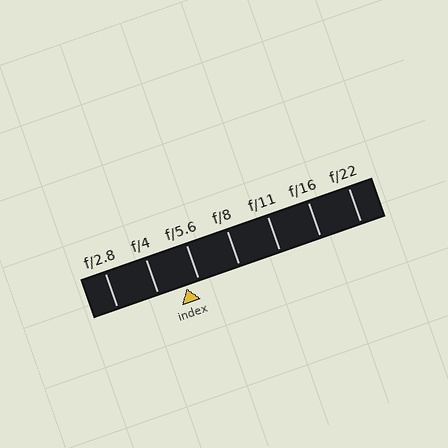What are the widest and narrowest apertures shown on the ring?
The widest aperture shown is f/2.8 and the narrowest is f/22.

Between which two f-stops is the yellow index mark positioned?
The index mark is between f/4 and f/5.6.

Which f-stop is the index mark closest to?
The index mark is closest to f/5.6.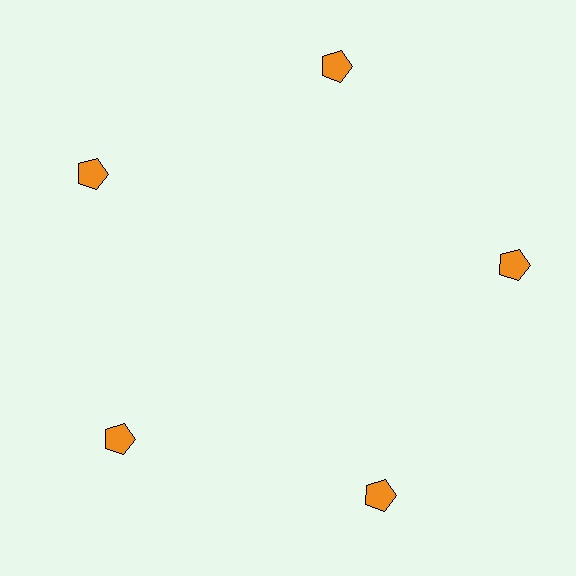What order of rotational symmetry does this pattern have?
This pattern has 5-fold rotational symmetry.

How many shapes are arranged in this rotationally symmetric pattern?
There are 5 shapes, arranged in 5 groups of 1.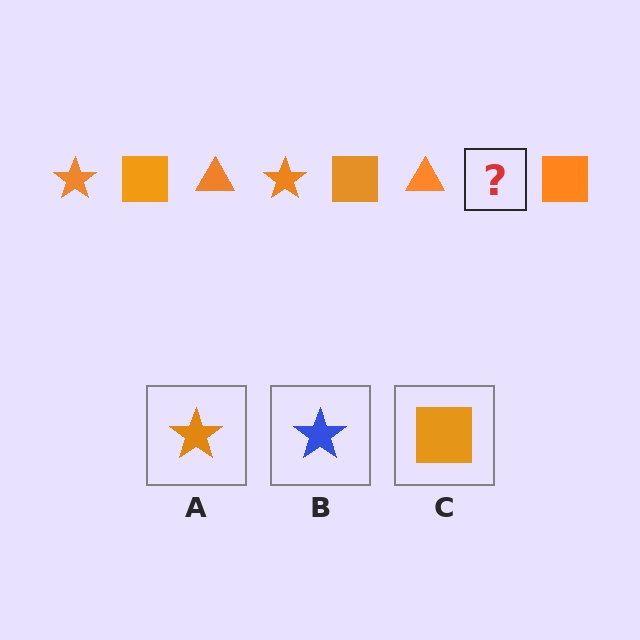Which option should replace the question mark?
Option A.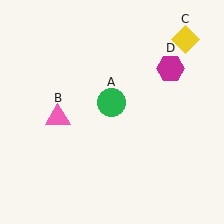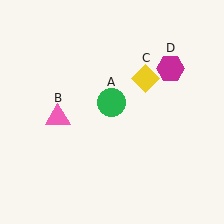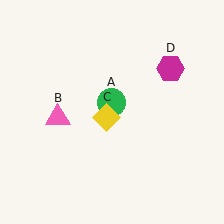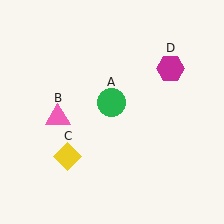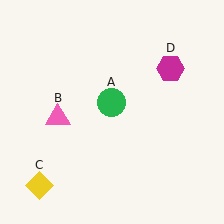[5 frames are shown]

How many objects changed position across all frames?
1 object changed position: yellow diamond (object C).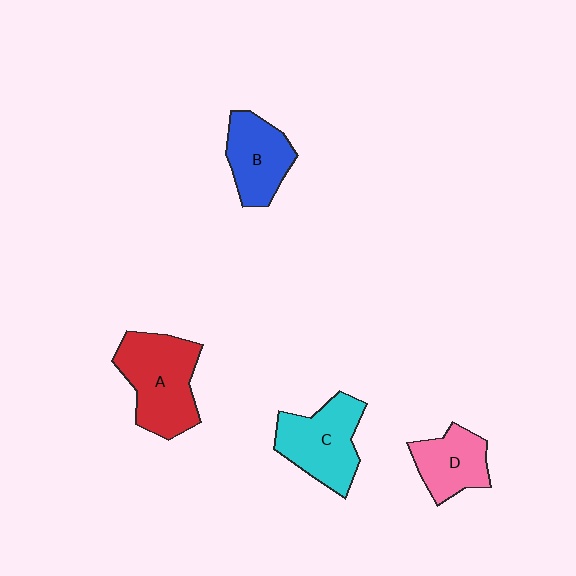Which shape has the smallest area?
Shape D (pink).